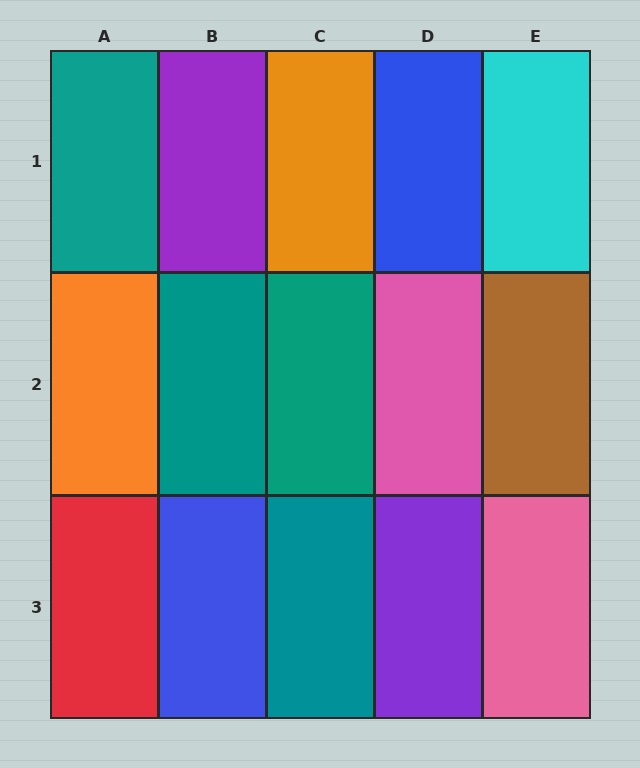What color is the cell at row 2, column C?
Teal.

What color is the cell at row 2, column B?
Teal.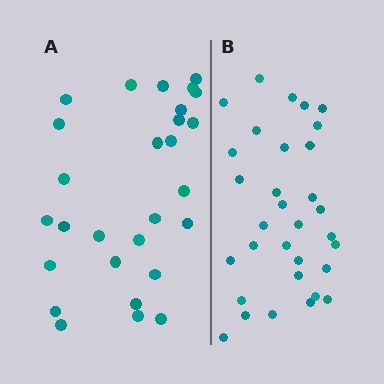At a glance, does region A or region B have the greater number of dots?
Region B (the right region) has more dots.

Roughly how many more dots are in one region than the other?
Region B has about 4 more dots than region A.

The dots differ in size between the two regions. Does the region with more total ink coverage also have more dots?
No. Region A has more total ink coverage because its dots are larger, but region B actually contains more individual dots. Total area can be misleading — the number of items is what matters here.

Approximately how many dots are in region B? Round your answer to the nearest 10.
About 30 dots. (The exact count is 32, which rounds to 30.)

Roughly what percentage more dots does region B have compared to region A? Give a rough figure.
About 15% more.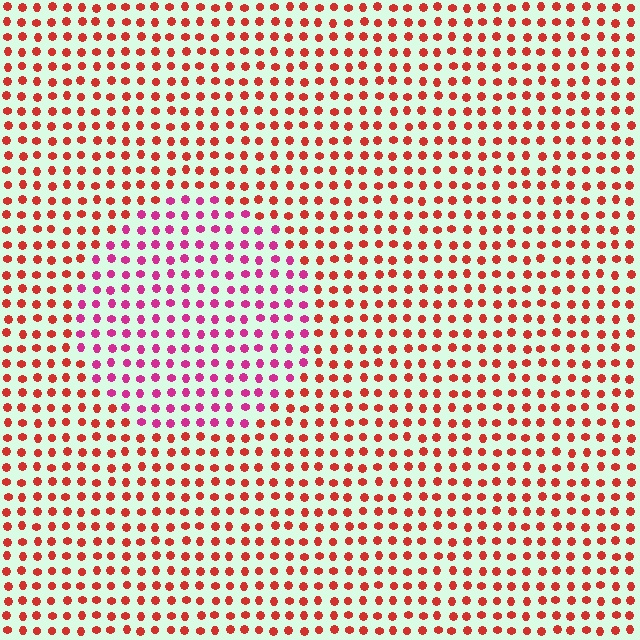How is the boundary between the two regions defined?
The boundary is defined purely by a slight shift in hue (about 39 degrees). Spacing, size, and orientation are identical on both sides.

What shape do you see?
I see a circle.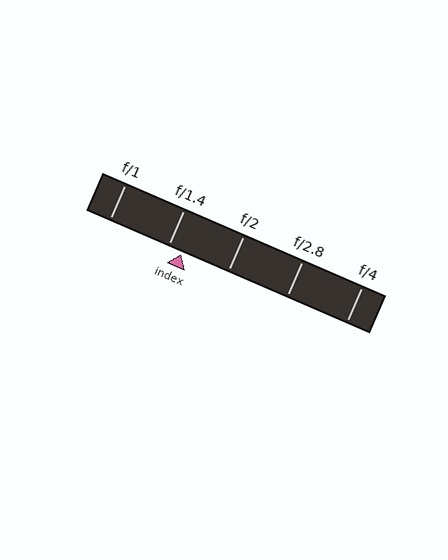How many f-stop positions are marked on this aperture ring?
There are 5 f-stop positions marked.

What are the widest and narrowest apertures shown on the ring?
The widest aperture shown is f/1 and the narrowest is f/4.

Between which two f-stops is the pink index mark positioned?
The index mark is between f/1.4 and f/2.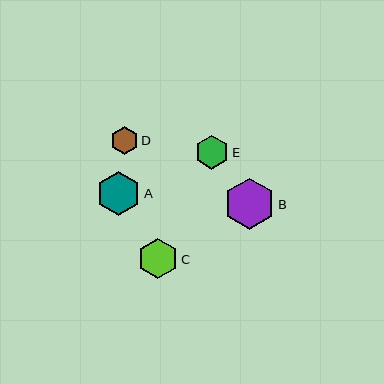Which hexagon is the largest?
Hexagon B is the largest with a size of approximately 51 pixels.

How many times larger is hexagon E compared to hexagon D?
Hexagon E is approximately 1.2 times the size of hexagon D.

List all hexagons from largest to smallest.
From largest to smallest: B, A, C, E, D.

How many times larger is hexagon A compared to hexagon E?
Hexagon A is approximately 1.3 times the size of hexagon E.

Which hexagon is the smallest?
Hexagon D is the smallest with a size of approximately 28 pixels.